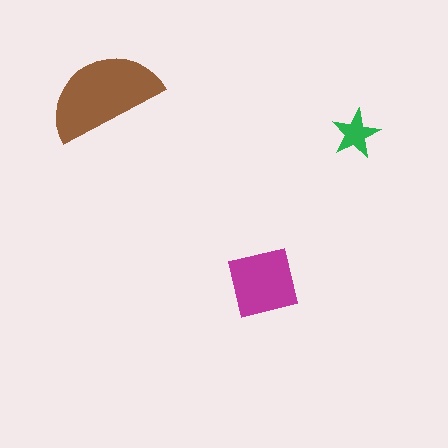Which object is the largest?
The brown semicircle.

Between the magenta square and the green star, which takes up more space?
The magenta square.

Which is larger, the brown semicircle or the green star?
The brown semicircle.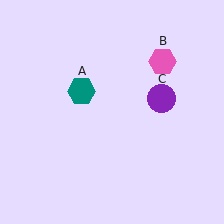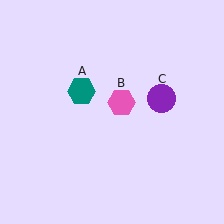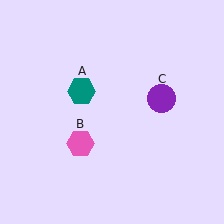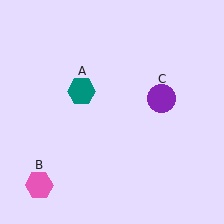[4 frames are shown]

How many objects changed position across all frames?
1 object changed position: pink hexagon (object B).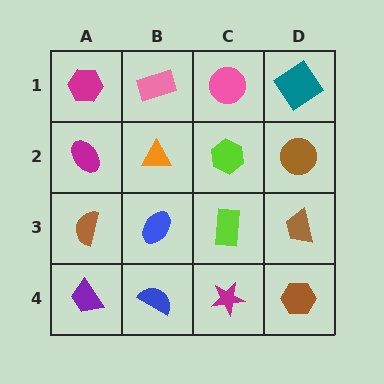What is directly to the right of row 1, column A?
A pink rectangle.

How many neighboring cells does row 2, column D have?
3.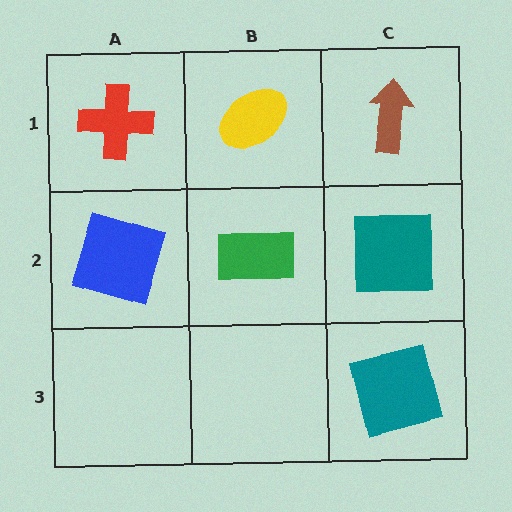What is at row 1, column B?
A yellow ellipse.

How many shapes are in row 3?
1 shape.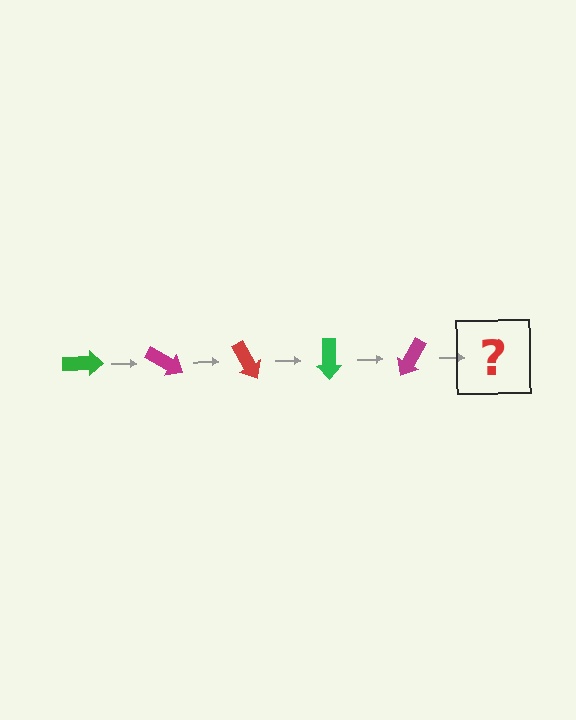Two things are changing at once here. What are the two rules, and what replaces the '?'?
The two rules are that it rotates 30 degrees each step and the color cycles through green, magenta, and red. The '?' should be a red arrow, rotated 150 degrees from the start.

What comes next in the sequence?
The next element should be a red arrow, rotated 150 degrees from the start.